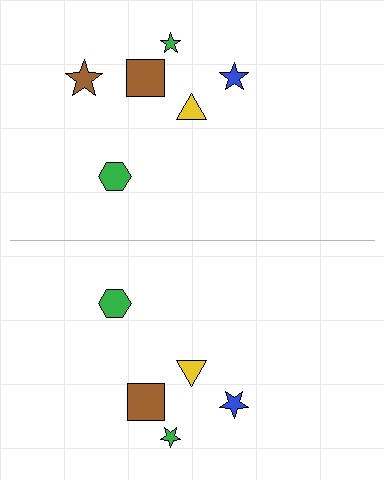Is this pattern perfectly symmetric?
No, the pattern is not perfectly symmetric. A brown star is missing from the bottom side.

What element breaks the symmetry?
A brown star is missing from the bottom side.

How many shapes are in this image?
There are 11 shapes in this image.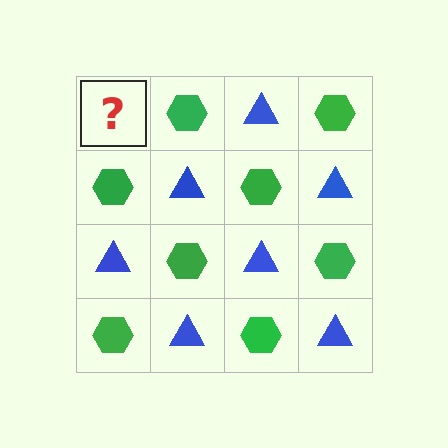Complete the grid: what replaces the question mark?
The question mark should be replaced with a blue triangle.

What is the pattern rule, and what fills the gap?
The rule is that it alternates blue triangle and green hexagon in a checkerboard pattern. The gap should be filled with a blue triangle.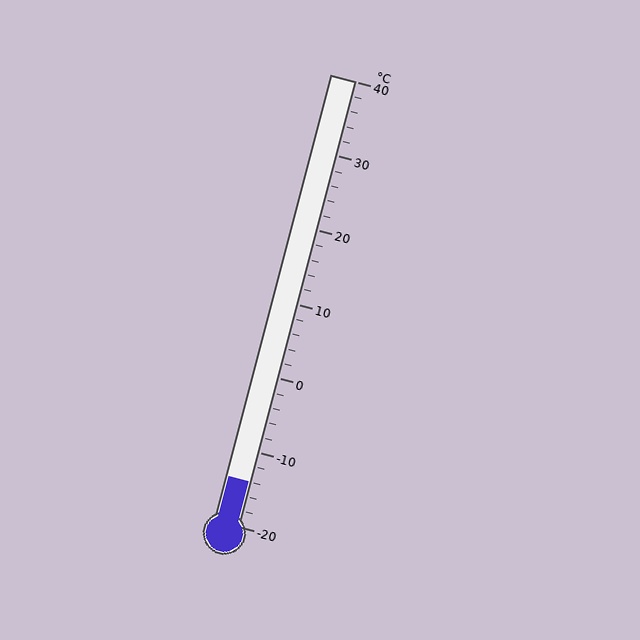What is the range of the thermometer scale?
The thermometer scale ranges from -20°C to 40°C.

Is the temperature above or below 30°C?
The temperature is below 30°C.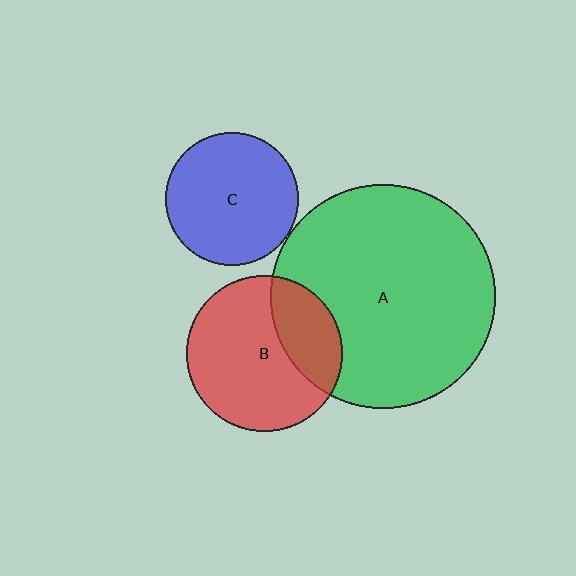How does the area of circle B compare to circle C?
Approximately 1.4 times.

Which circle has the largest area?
Circle A (green).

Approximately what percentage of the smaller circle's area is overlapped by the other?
Approximately 30%.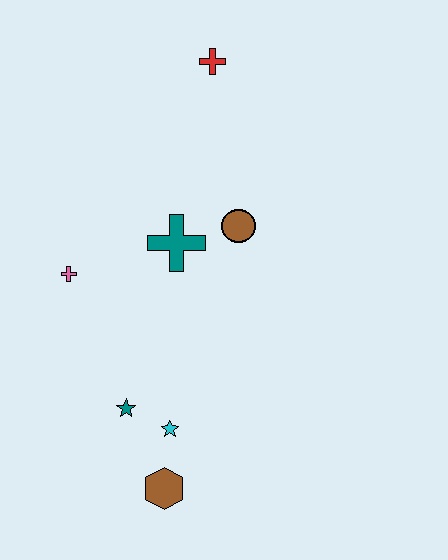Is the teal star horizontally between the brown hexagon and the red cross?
No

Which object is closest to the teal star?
The cyan star is closest to the teal star.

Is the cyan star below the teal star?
Yes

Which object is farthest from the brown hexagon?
The red cross is farthest from the brown hexagon.